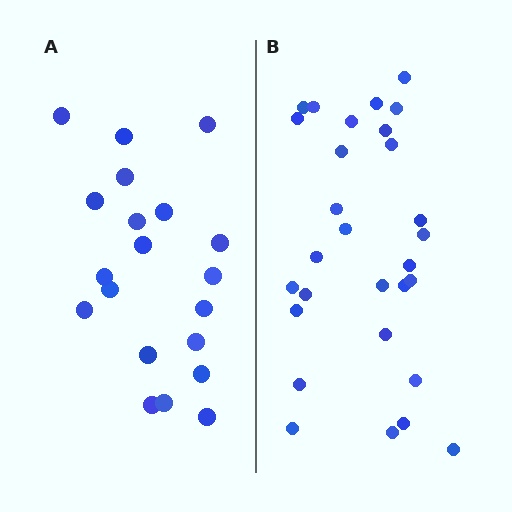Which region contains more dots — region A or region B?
Region B (the right region) has more dots.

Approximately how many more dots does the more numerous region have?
Region B has roughly 8 or so more dots than region A.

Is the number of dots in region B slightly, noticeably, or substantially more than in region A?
Region B has substantially more. The ratio is roughly 1.4 to 1.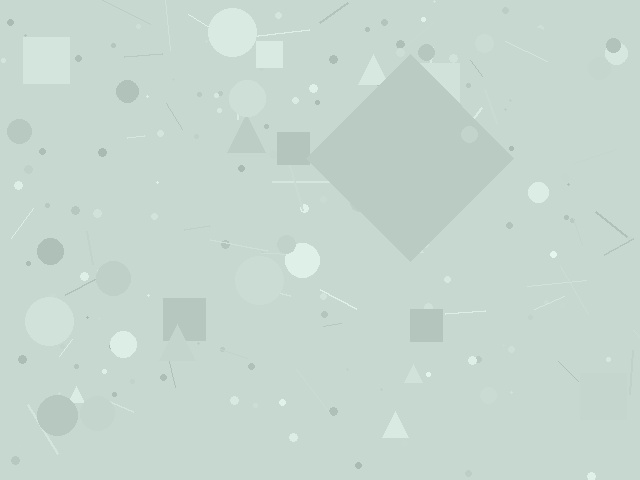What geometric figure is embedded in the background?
A diamond is embedded in the background.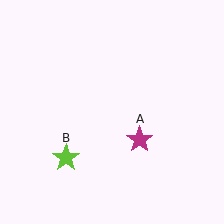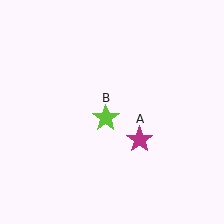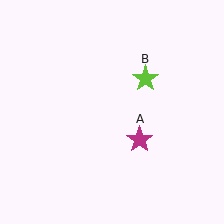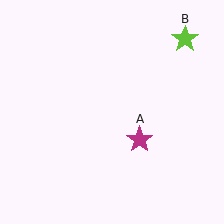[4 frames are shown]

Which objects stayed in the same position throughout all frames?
Magenta star (object A) remained stationary.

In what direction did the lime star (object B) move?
The lime star (object B) moved up and to the right.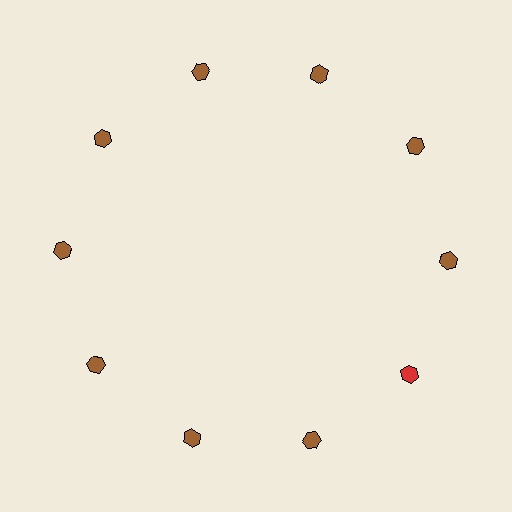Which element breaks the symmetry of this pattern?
The red hexagon at roughly the 4 o'clock position breaks the symmetry. All other shapes are brown hexagons.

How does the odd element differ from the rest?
It has a different color: red instead of brown.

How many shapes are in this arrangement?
There are 10 shapes arranged in a ring pattern.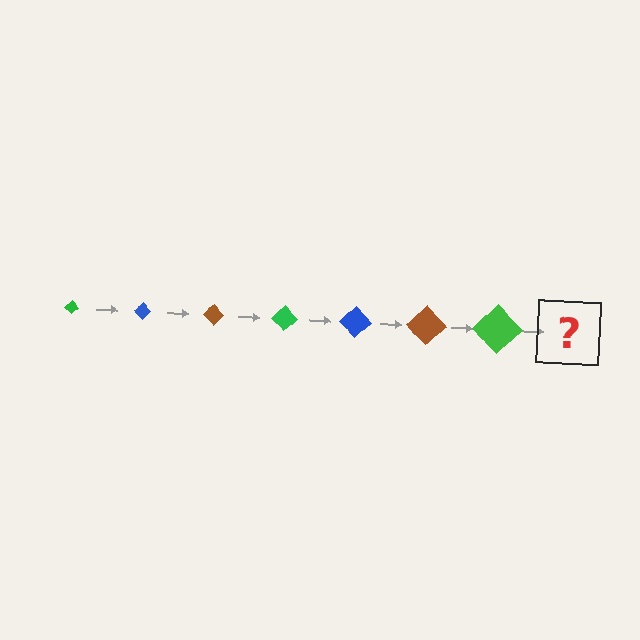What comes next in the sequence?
The next element should be a blue diamond, larger than the previous one.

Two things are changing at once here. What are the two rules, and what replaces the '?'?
The two rules are that the diamond grows larger each step and the color cycles through green, blue, and brown. The '?' should be a blue diamond, larger than the previous one.